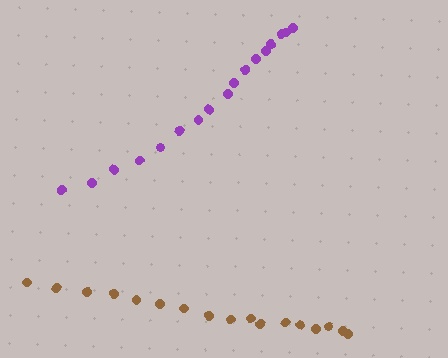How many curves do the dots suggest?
There are 2 distinct paths.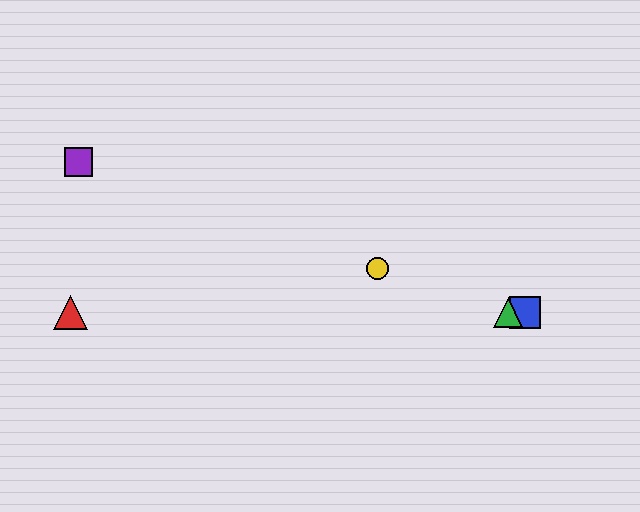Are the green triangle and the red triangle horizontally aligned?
Yes, both are at y≈312.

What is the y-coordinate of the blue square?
The blue square is at y≈312.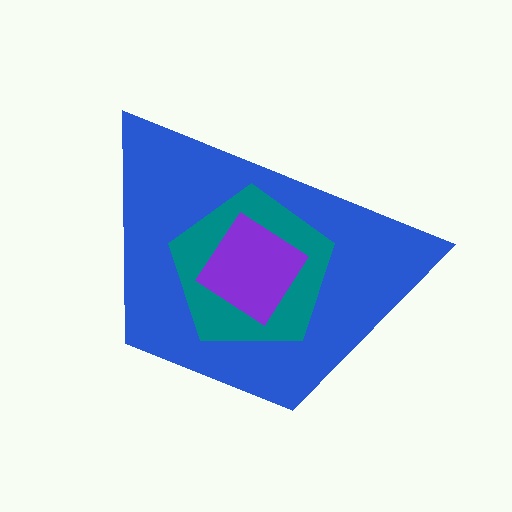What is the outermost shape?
The blue trapezoid.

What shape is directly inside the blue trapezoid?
The teal pentagon.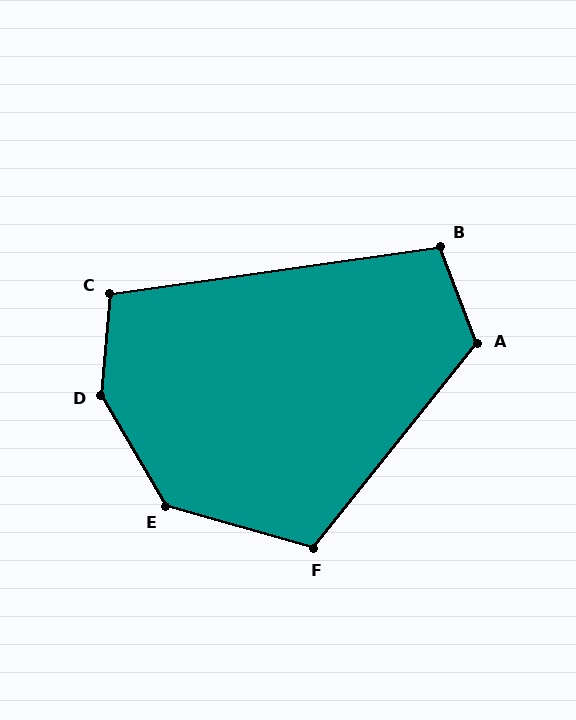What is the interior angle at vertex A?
Approximately 121 degrees (obtuse).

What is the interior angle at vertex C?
Approximately 103 degrees (obtuse).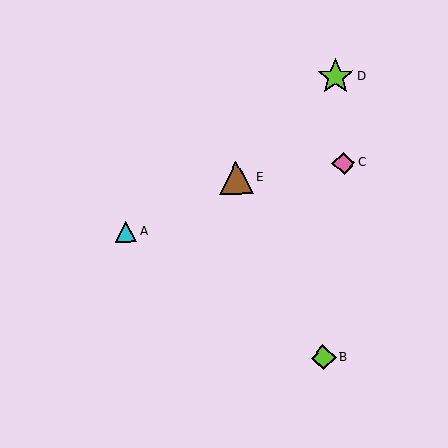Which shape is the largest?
The lime star (labeled D) is the largest.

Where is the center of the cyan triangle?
The center of the cyan triangle is at (126, 231).